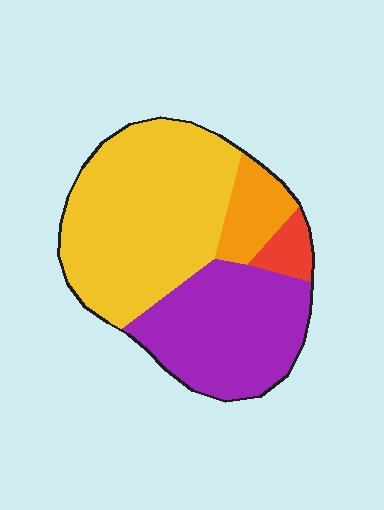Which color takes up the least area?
Red, at roughly 5%.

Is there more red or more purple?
Purple.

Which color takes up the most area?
Yellow, at roughly 50%.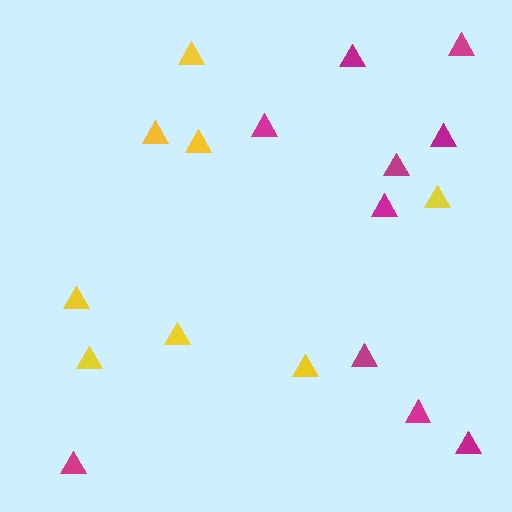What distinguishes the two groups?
There are 2 groups: one group of yellow triangles (8) and one group of magenta triangles (10).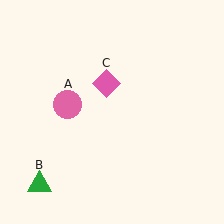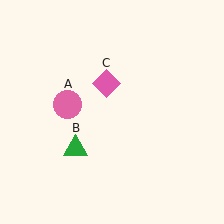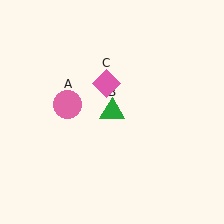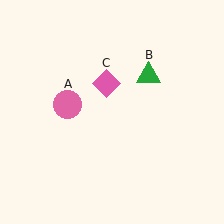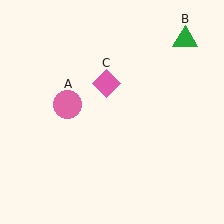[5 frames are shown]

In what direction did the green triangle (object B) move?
The green triangle (object B) moved up and to the right.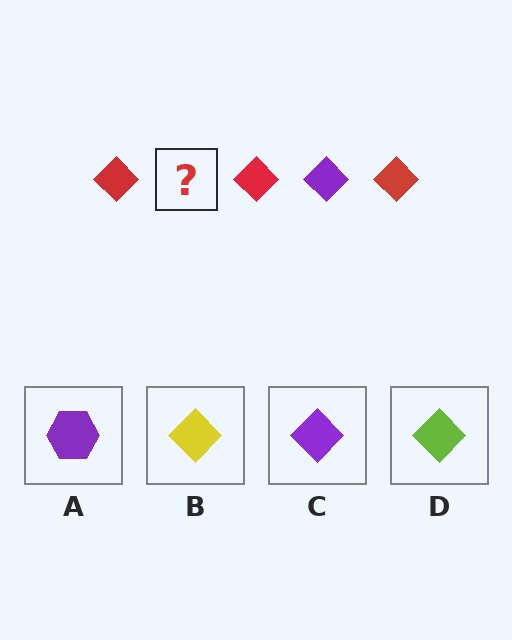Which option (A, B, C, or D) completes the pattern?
C.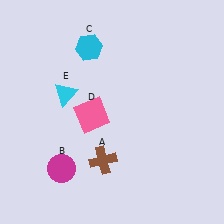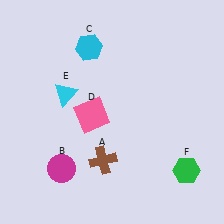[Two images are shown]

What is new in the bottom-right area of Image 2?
A green hexagon (F) was added in the bottom-right area of Image 2.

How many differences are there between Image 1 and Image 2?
There is 1 difference between the two images.